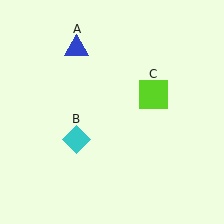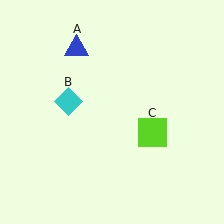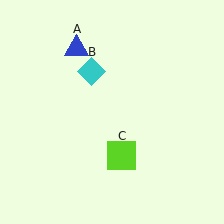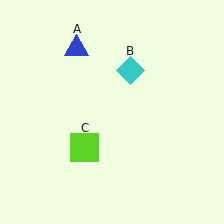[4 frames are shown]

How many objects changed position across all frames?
2 objects changed position: cyan diamond (object B), lime square (object C).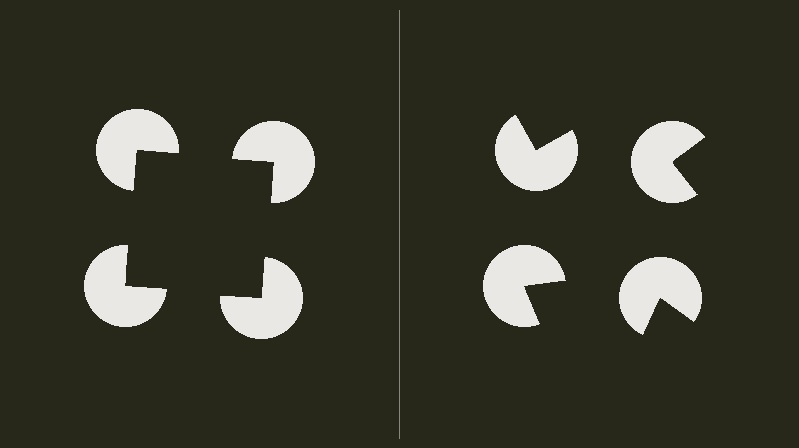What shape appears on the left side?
An illusory square.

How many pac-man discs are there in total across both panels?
8 — 4 on each side.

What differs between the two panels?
The pac-man discs are positioned identically on both sides; only the wedge orientations differ. On the left they align to a square; on the right they are misaligned.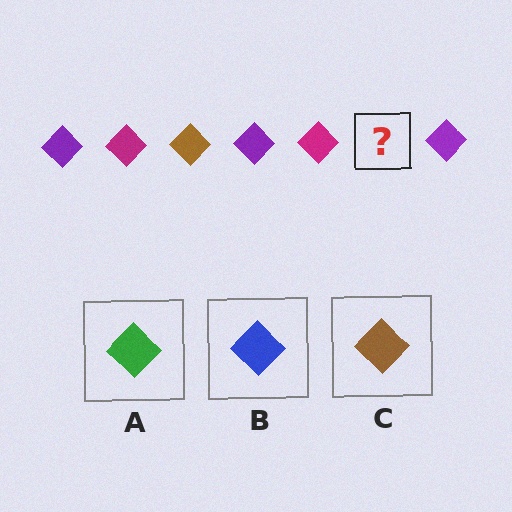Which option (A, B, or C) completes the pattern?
C.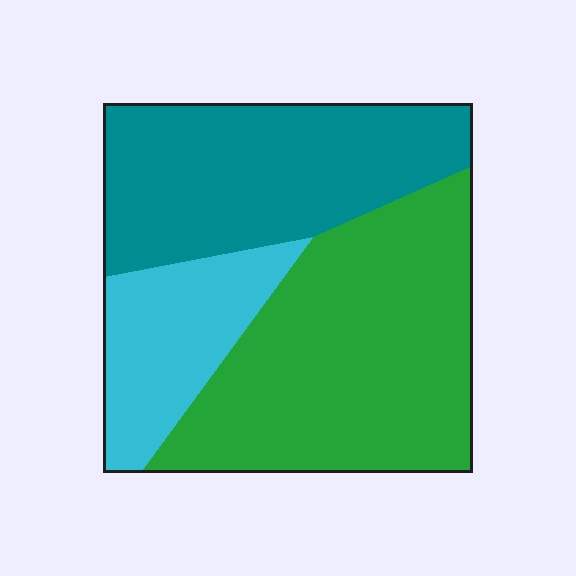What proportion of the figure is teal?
Teal covers about 35% of the figure.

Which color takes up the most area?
Green, at roughly 45%.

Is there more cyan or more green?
Green.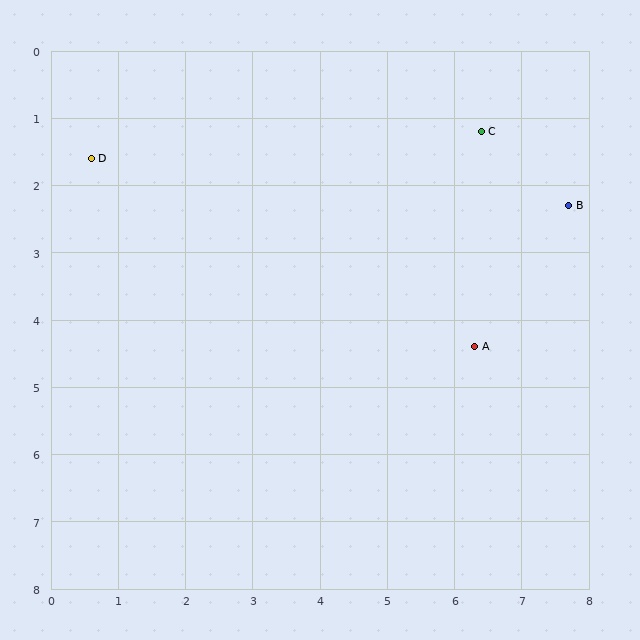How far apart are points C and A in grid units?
Points C and A are about 3.2 grid units apart.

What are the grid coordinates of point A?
Point A is at approximately (6.3, 4.4).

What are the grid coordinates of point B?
Point B is at approximately (7.7, 2.3).